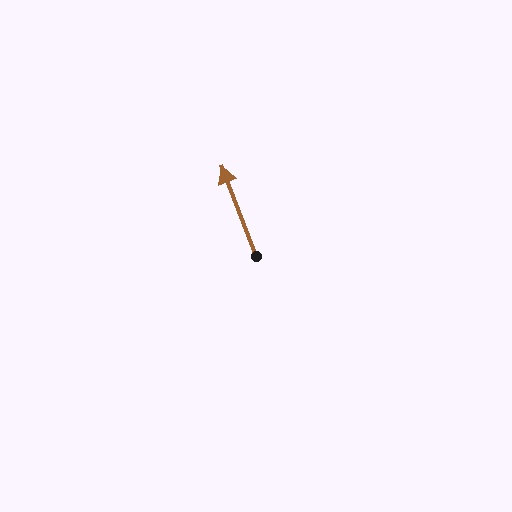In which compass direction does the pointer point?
North.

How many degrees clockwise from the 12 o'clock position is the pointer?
Approximately 339 degrees.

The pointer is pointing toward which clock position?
Roughly 11 o'clock.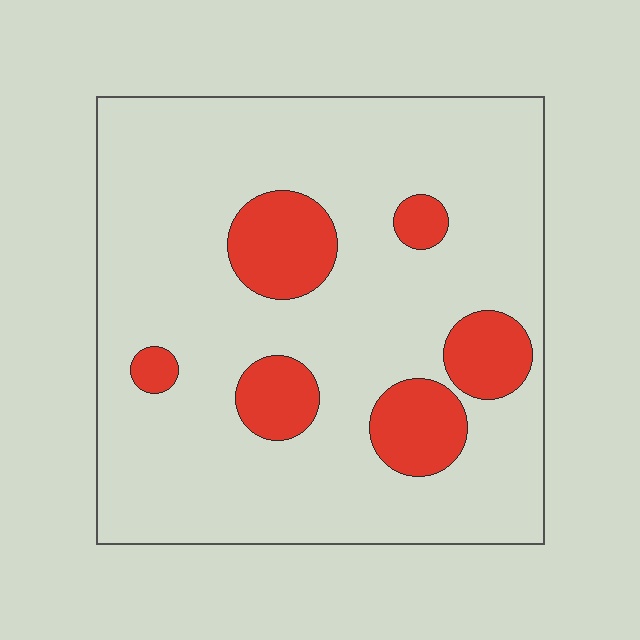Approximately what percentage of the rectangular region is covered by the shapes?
Approximately 15%.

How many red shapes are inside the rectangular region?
6.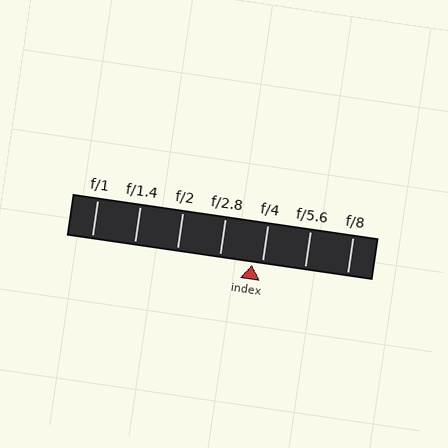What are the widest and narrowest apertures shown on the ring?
The widest aperture shown is f/1 and the narrowest is f/8.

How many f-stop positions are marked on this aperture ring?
There are 7 f-stop positions marked.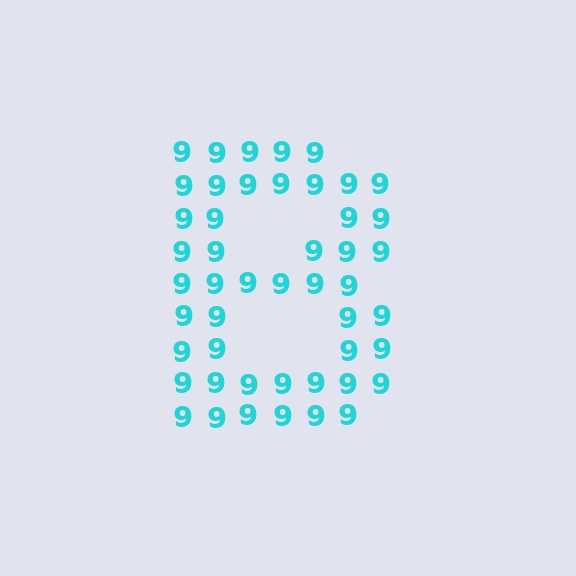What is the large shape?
The large shape is the letter B.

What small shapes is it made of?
It is made of small digit 9's.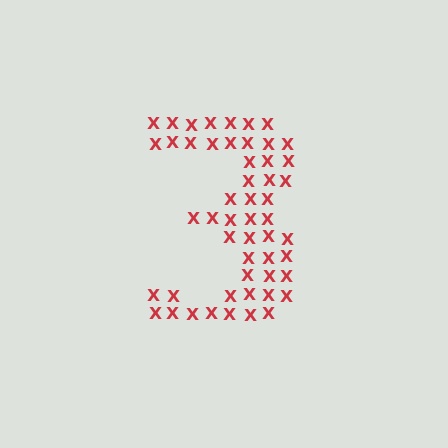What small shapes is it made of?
It is made of small letter X's.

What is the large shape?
The large shape is the digit 3.